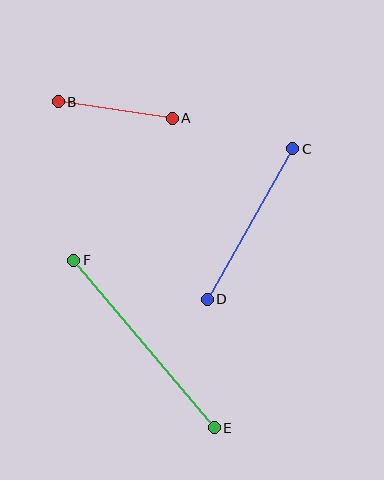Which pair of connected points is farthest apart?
Points E and F are farthest apart.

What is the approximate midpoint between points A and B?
The midpoint is at approximately (115, 110) pixels.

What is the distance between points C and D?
The distance is approximately 173 pixels.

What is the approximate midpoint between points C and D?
The midpoint is at approximately (250, 224) pixels.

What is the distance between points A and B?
The distance is approximately 115 pixels.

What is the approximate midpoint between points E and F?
The midpoint is at approximately (144, 344) pixels.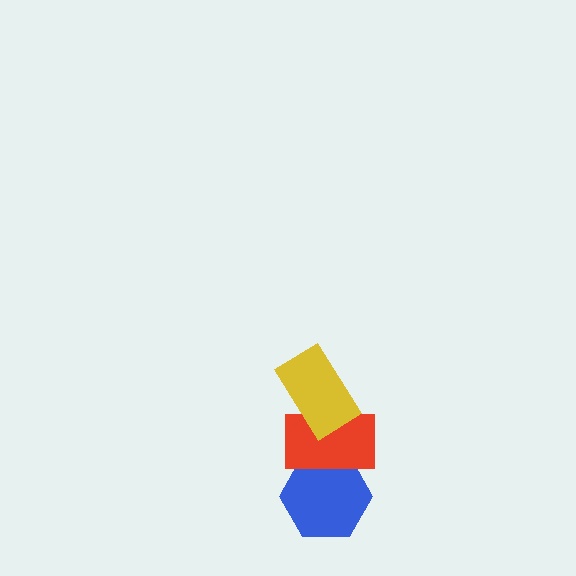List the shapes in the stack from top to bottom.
From top to bottom: the yellow rectangle, the red rectangle, the blue hexagon.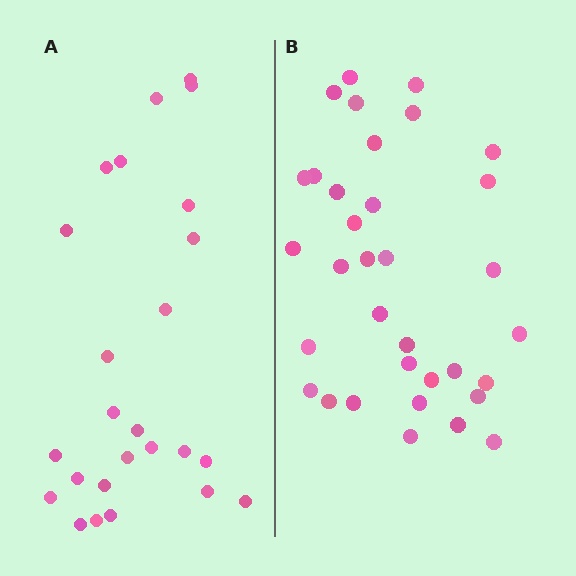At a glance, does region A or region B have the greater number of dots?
Region B (the right region) has more dots.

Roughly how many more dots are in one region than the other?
Region B has roughly 8 or so more dots than region A.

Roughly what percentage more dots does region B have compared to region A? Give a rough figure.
About 35% more.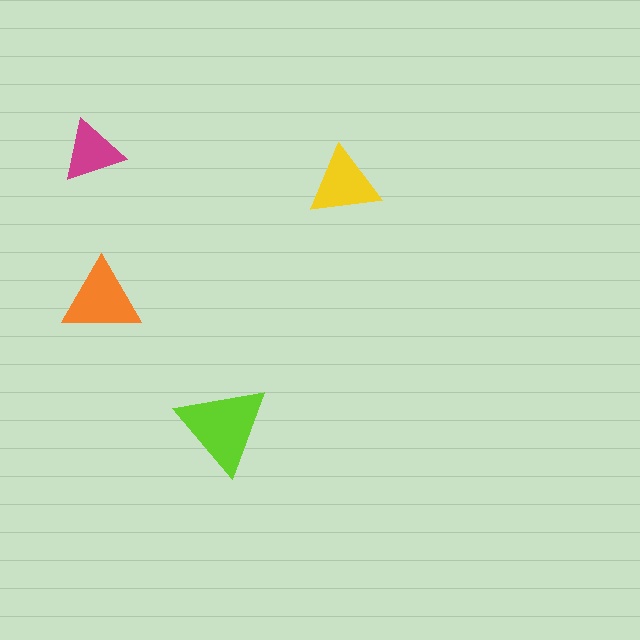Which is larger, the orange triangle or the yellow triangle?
The orange one.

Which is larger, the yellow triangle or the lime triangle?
The lime one.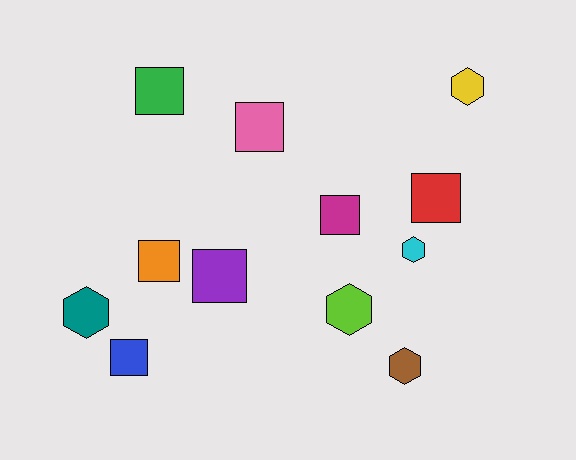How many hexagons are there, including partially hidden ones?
There are 5 hexagons.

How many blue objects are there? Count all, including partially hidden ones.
There is 1 blue object.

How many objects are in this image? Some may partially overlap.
There are 12 objects.